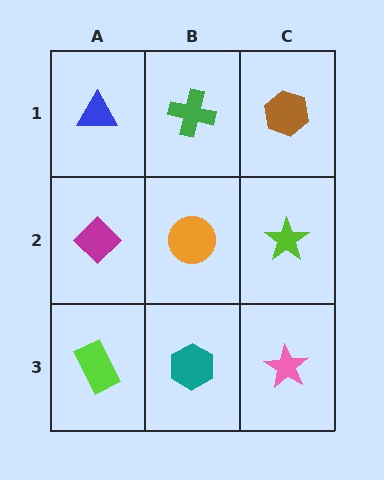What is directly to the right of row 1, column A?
A green cross.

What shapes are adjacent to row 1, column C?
A lime star (row 2, column C), a green cross (row 1, column B).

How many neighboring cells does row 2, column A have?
3.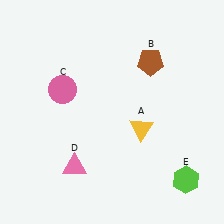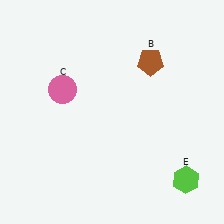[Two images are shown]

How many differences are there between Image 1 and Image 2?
There are 2 differences between the two images.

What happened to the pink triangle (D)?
The pink triangle (D) was removed in Image 2. It was in the bottom-left area of Image 1.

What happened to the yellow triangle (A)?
The yellow triangle (A) was removed in Image 2. It was in the bottom-right area of Image 1.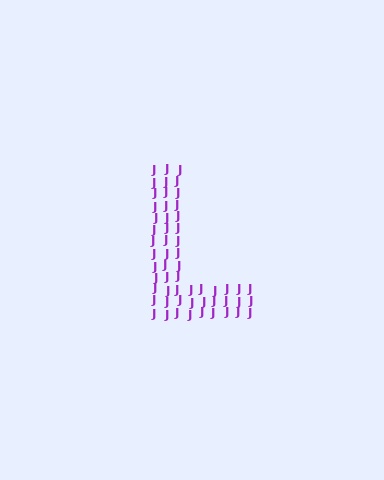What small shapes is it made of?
It is made of small letter J's.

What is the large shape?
The large shape is the letter L.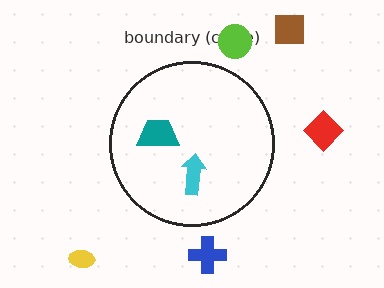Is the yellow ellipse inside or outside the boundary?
Outside.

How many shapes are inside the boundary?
2 inside, 5 outside.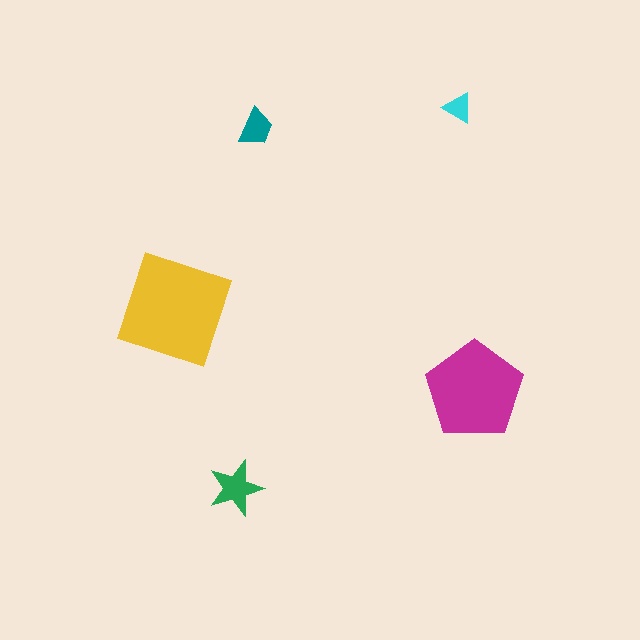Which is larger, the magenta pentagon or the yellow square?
The yellow square.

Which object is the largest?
The yellow square.